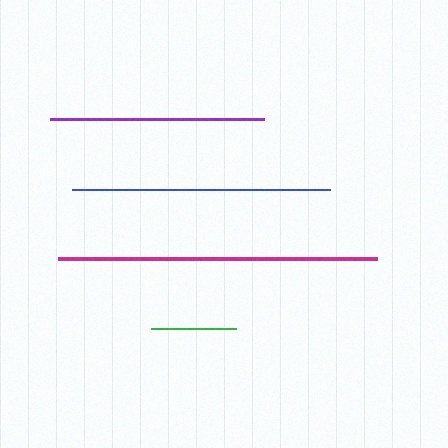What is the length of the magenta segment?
The magenta segment is approximately 319 pixels long.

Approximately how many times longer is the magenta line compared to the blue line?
The magenta line is approximately 1.2 times the length of the blue line.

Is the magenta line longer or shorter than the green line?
The magenta line is longer than the green line.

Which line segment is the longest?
The magenta line is the longest at approximately 319 pixels.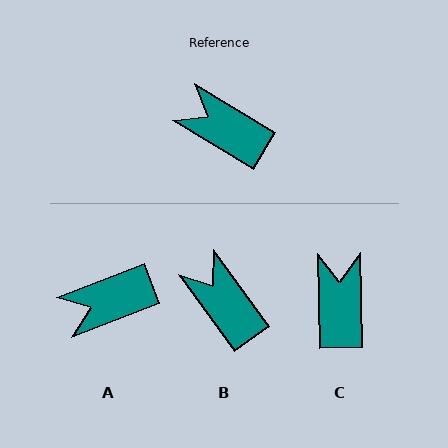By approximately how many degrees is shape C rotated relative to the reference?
Approximately 58 degrees clockwise.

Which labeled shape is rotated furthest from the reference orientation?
C, about 58 degrees away.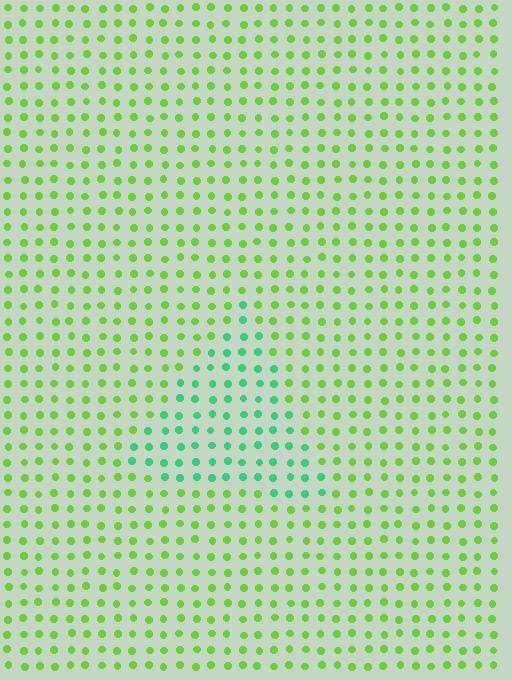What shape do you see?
I see a triangle.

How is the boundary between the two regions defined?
The boundary is defined purely by a slight shift in hue (about 45 degrees). Spacing, size, and orientation are identical on both sides.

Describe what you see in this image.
The image is filled with small lime elements in a uniform arrangement. A triangle-shaped region is visible where the elements are tinted to a slightly different hue, forming a subtle color boundary.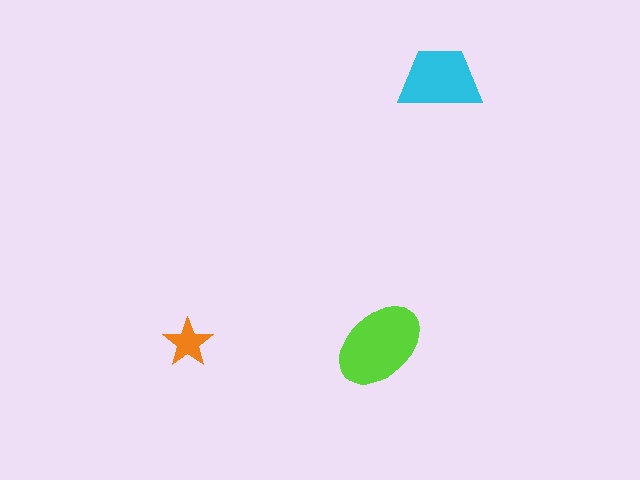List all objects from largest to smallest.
The lime ellipse, the cyan trapezoid, the orange star.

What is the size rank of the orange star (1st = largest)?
3rd.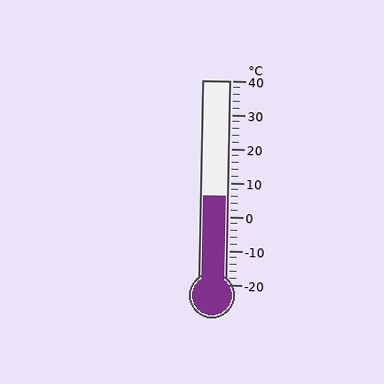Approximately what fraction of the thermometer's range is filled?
The thermometer is filled to approximately 45% of its range.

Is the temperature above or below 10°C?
The temperature is below 10°C.